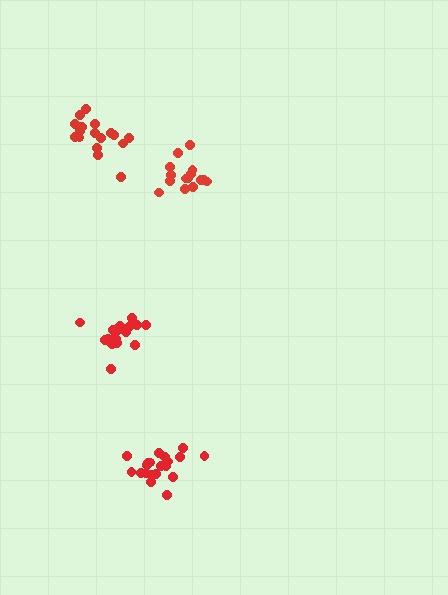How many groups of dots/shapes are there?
There are 4 groups.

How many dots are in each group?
Group 1: 18 dots, Group 2: 18 dots, Group 3: 20 dots, Group 4: 15 dots (71 total).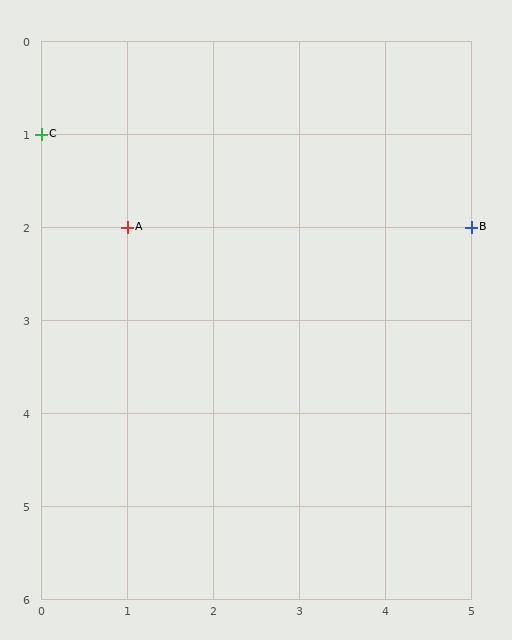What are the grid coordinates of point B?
Point B is at grid coordinates (5, 2).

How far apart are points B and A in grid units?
Points B and A are 4 columns apart.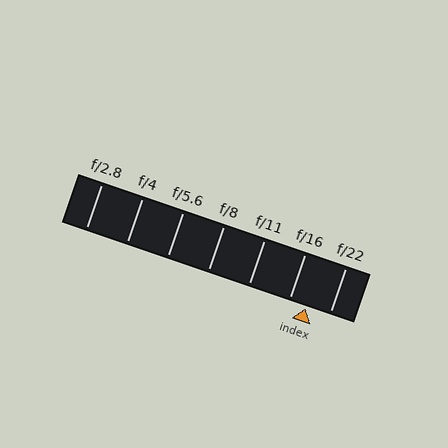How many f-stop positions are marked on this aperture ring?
There are 7 f-stop positions marked.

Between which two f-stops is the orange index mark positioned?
The index mark is between f/16 and f/22.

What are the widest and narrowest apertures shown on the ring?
The widest aperture shown is f/2.8 and the narrowest is f/22.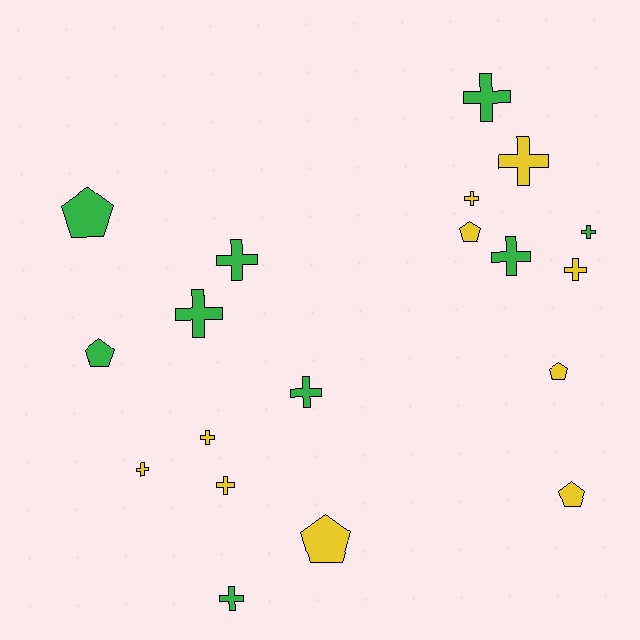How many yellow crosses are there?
There are 6 yellow crosses.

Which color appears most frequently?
Yellow, with 10 objects.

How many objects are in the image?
There are 19 objects.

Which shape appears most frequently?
Cross, with 13 objects.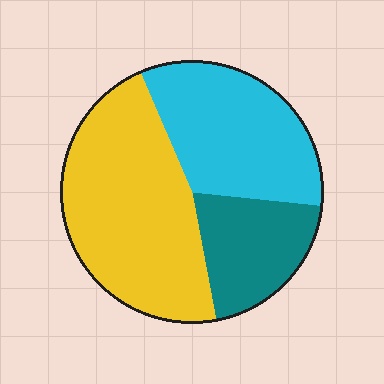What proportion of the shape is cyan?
Cyan takes up about one third (1/3) of the shape.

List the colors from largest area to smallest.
From largest to smallest: yellow, cyan, teal.